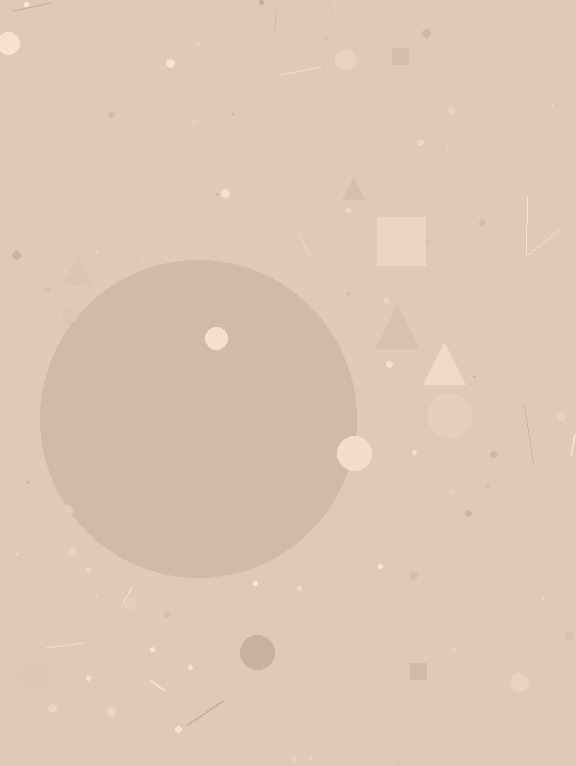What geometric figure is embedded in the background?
A circle is embedded in the background.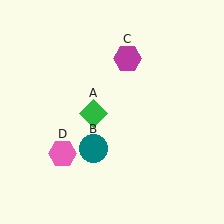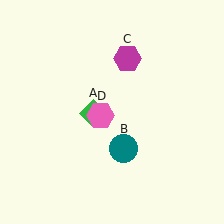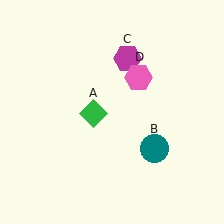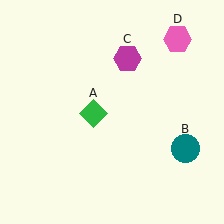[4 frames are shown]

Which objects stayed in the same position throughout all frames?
Green diamond (object A) and magenta hexagon (object C) remained stationary.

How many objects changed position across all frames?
2 objects changed position: teal circle (object B), pink hexagon (object D).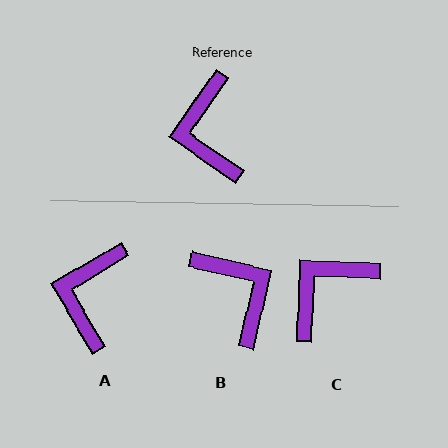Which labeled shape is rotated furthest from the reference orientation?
B, about 158 degrees away.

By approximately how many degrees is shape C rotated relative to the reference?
Approximately 57 degrees clockwise.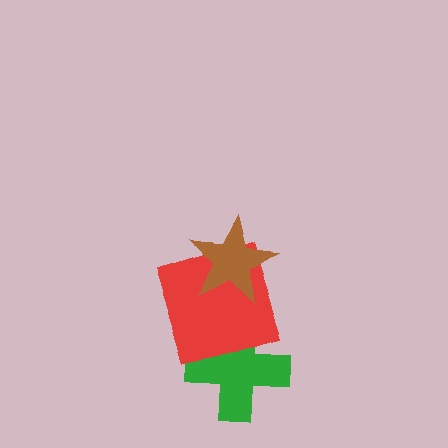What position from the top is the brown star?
The brown star is 1st from the top.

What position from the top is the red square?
The red square is 2nd from the top.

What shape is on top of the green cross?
The red square is on top of the green cross.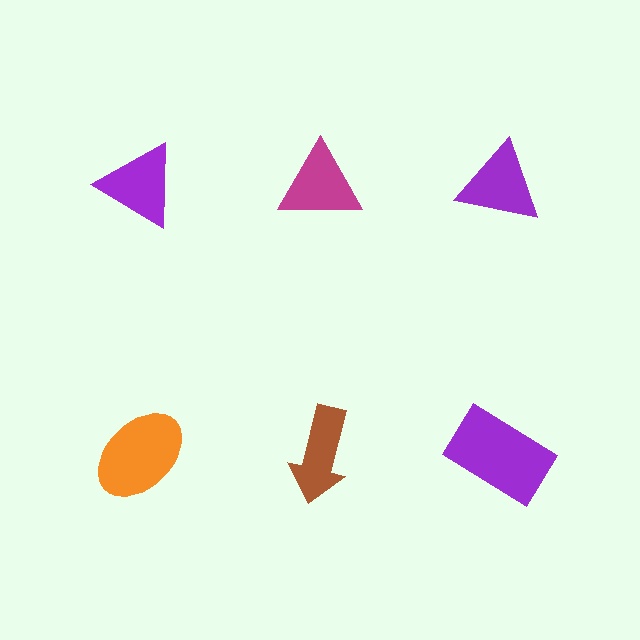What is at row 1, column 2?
A magenta triangle.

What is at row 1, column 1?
A purple triangle.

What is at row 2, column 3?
A purple rectangle.